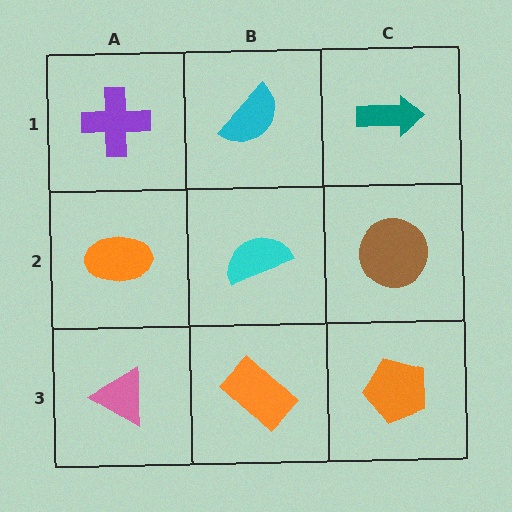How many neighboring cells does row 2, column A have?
3.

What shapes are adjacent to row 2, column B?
A cyan semicircle (row 1, column B), an orange rectangle (row 3, column B), an orange ellipse (row 2, column A), a brown circle (row 2, column C).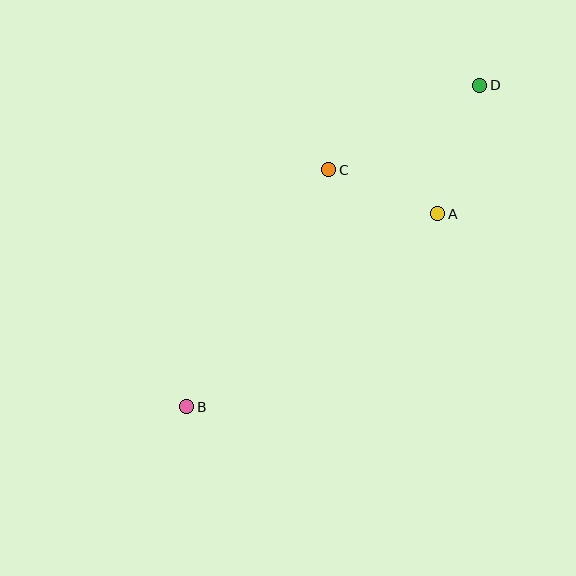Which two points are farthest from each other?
Points B and D are farthest from each other.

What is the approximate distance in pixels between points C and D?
The distance between C and D is approximately 173 pixels.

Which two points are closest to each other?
Points A and C are closest to each other.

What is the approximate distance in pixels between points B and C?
The distance between B and C is approximately 276 pixels.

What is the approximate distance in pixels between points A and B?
The distance between A and B is approximately 317 pixels.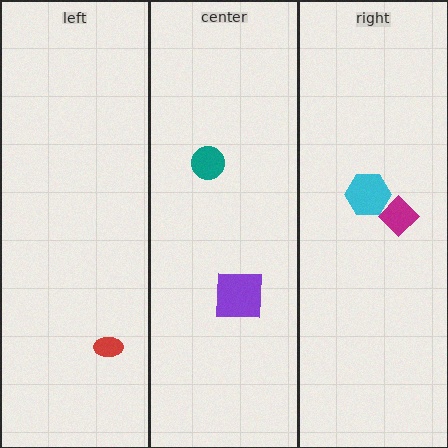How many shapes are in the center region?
2.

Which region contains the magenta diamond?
The right region.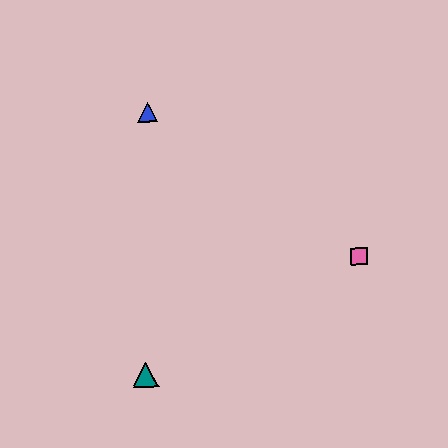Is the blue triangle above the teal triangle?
Yes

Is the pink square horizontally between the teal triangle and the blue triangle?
No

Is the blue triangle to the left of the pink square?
Yes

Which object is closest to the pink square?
The teal triangle is closest to the pink square.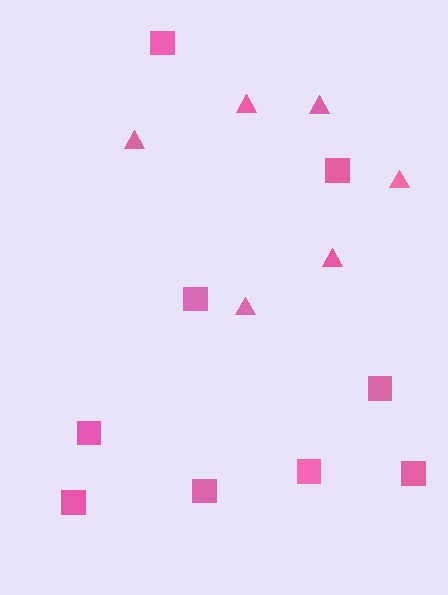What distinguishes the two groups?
There are 2 groups: one group of squares (9) and one group of triangles (6).